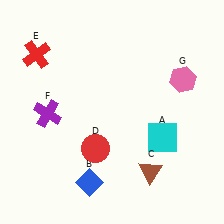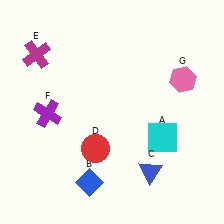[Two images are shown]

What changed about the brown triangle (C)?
In Image 1, C is brown. In Image 2, it changed to blue.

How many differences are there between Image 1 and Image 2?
There are 2 differences between the two images.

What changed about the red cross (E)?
In Image 1, E is red. In Image 2, it changed to magenta.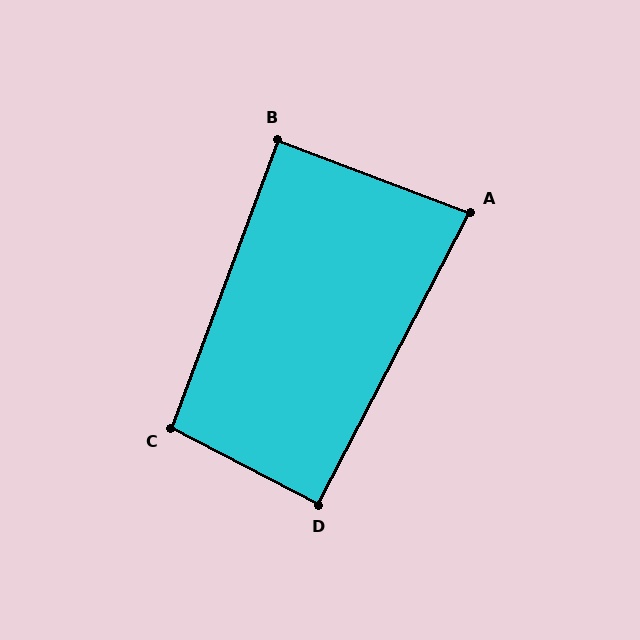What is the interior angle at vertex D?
Approximately 90 degrees (approximately right).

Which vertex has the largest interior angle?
C, at approximately 97 degrees.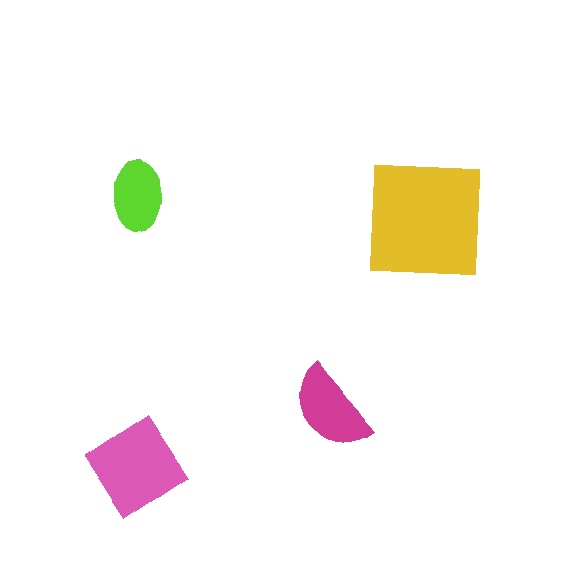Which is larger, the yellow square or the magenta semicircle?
The yellow square.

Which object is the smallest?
The lime ellipse.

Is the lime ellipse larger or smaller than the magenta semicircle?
Smaller.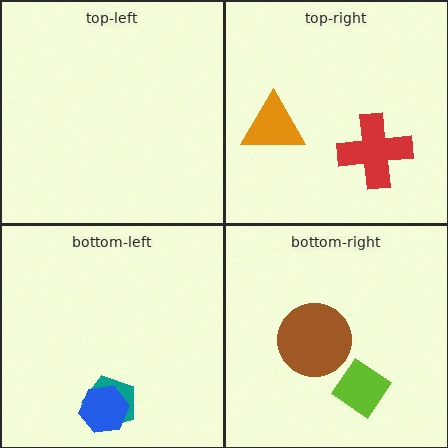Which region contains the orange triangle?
The top-right region.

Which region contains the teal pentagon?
The bottom-left region.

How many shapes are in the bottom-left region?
2.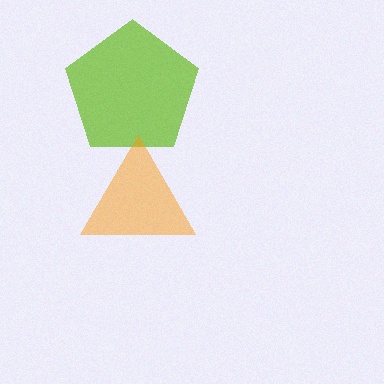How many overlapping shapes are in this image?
There are 2 overlapping shapes in the image.